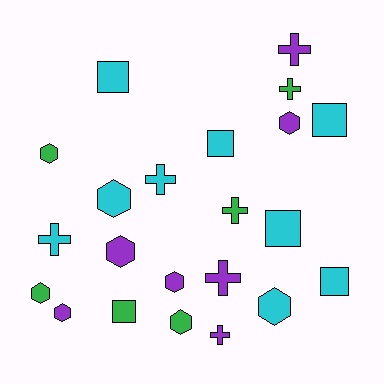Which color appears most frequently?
Cyan, with 9 objects.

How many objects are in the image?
There are 22 objects.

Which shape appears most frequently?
Hexagon, with 9 objects.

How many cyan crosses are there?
There are 2 cyan crosses.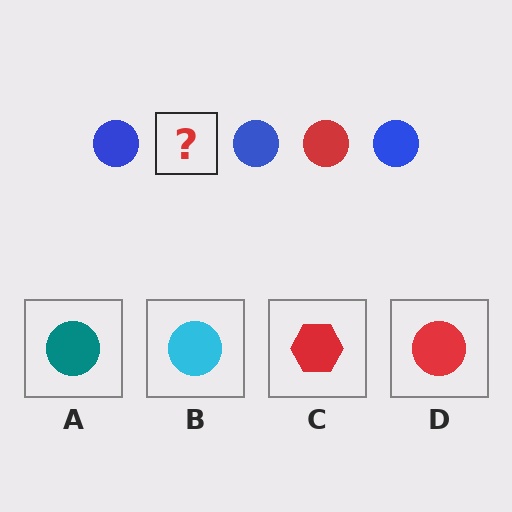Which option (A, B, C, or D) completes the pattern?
D.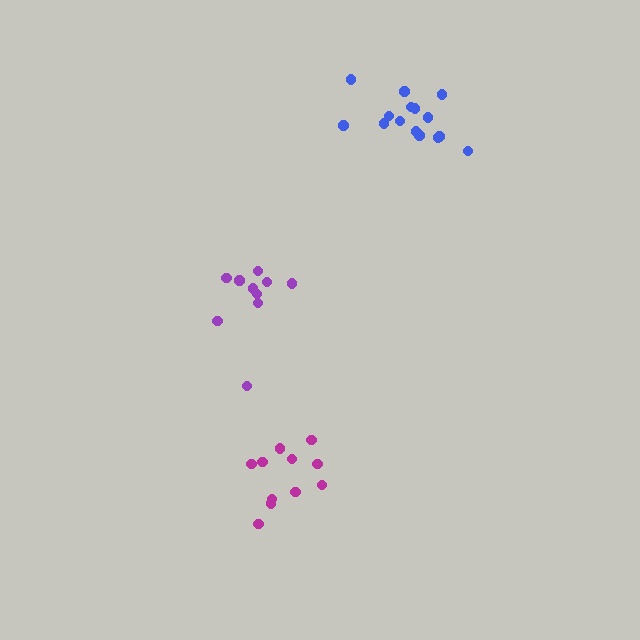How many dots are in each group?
Group 1: 11 dots, Group 2: 10 dots, Group 3: 15 dots (36 total).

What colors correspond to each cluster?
The clusters are colored: magenta, purple, blue.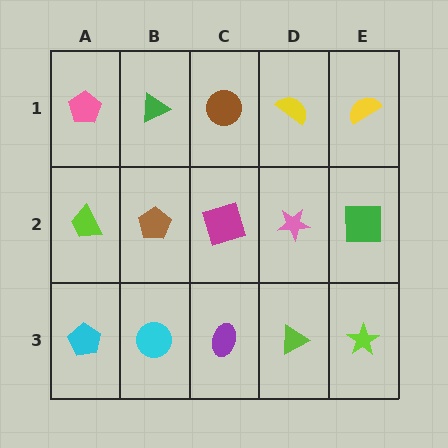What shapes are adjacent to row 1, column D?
A pink star (row 2, column D), a brown circle (row 1, column C), a yellow semicircle (row 1, column E).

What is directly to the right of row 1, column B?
A brown circle.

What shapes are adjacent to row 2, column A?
A pink pentagon (row 1, column A), a cyan pentagon (row 3, column A), a brown pentagon (row 2, column B).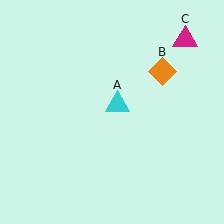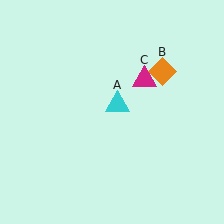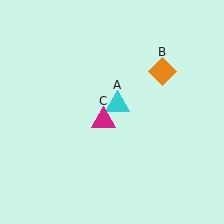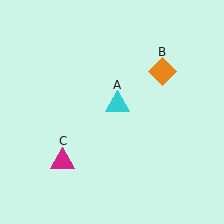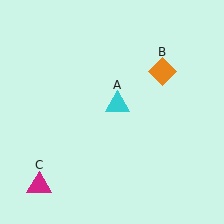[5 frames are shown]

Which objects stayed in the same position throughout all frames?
Cyan triangle (object A) and orange diamond (object B) remained stationary.